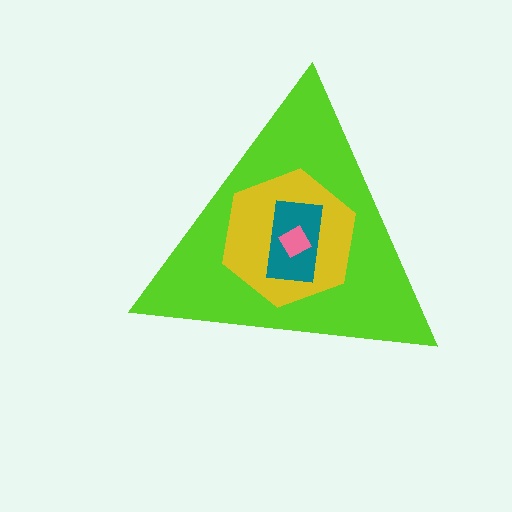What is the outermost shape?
The lime triangle.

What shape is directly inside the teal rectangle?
The pink diamond.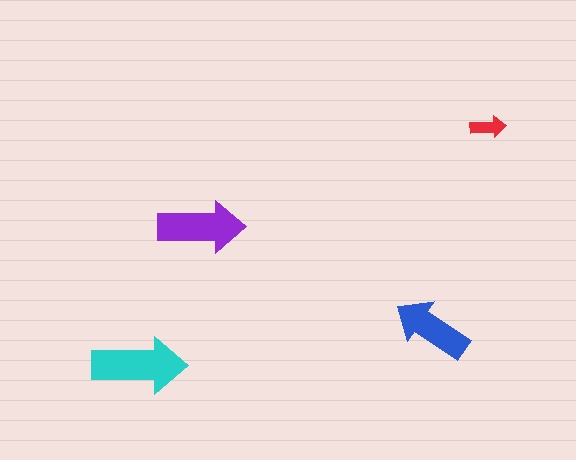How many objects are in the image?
There are 4 objects in the image.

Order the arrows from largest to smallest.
the cyan one, the purple one, the blue one, the red one.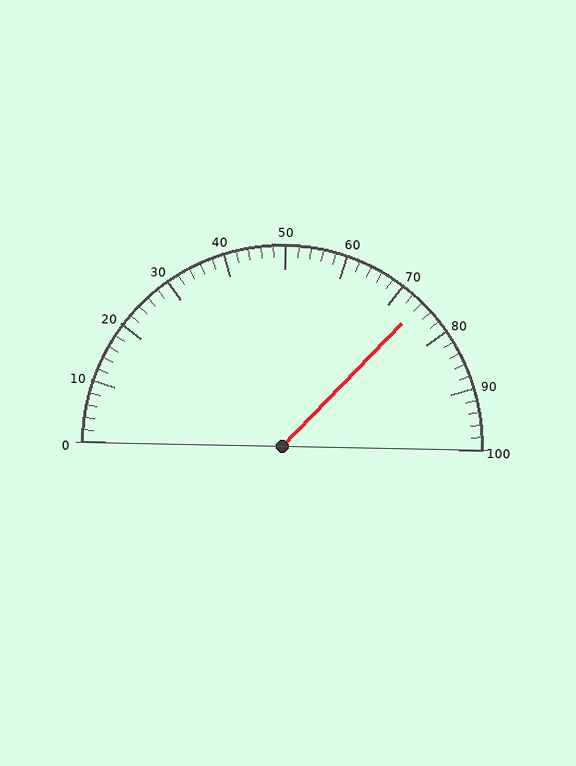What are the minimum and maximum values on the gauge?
The gauge ranges from 0 to 100.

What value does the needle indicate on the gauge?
The needle indicates approximately 74.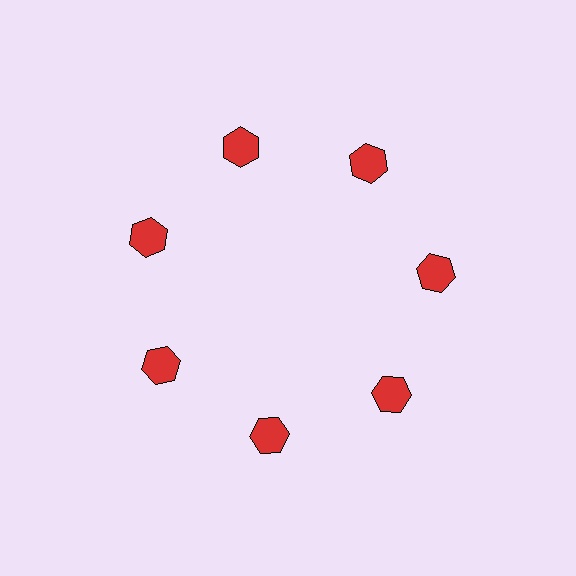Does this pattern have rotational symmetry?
Yes, this pattern has 7-fold rotational symmetry. It looks the same after rotating 51 degrees around the center.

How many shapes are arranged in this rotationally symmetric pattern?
There are 7 shapes, arranged in 7 groups of 1.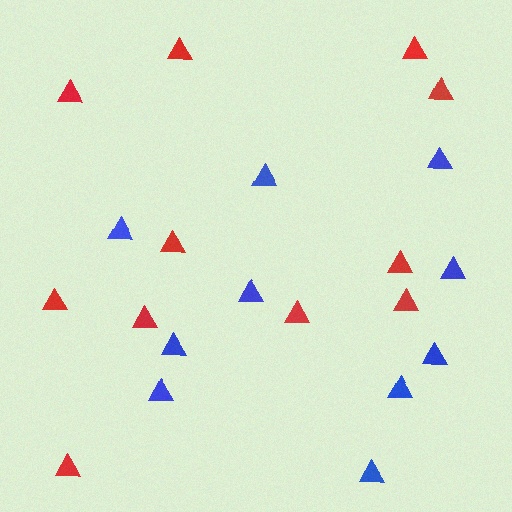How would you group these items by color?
There are 2 groups: one group of blue triangles (10) and one group of red triangles (11).